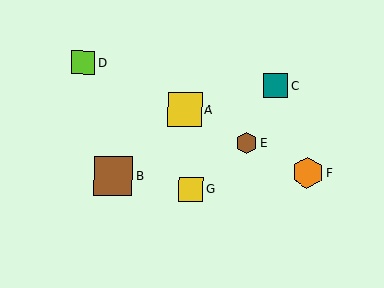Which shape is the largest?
The brown square (labeled B) is the largest.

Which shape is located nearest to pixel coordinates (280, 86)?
The teal square (labeled C) at (276, 86) is nearest to that location.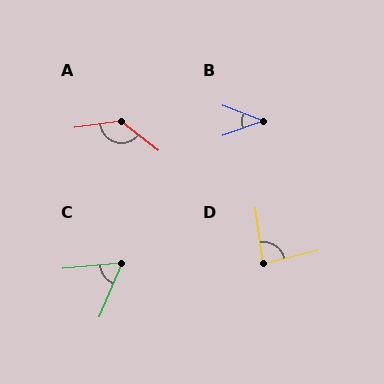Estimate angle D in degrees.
Approximately 84 degrees.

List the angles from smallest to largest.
B (40°), C (62°), D (84°), A (135°).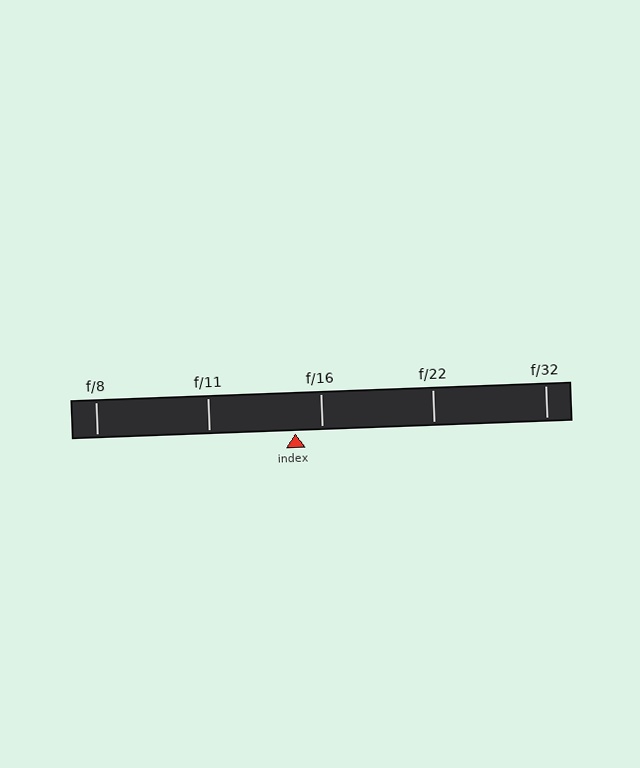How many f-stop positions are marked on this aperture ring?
There are 5 f-stop positions marked.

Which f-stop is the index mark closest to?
The index mark is closest to f/16.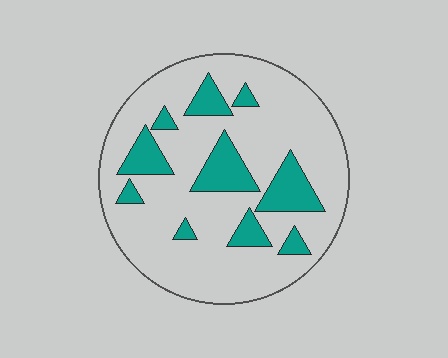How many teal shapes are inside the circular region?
10.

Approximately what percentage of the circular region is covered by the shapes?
Approximately 20%.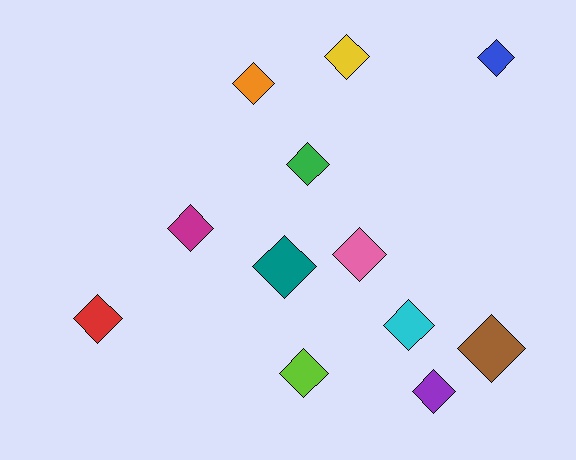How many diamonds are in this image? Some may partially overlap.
There are 12 diamonds.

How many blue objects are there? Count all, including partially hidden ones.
There is 1 blue object.